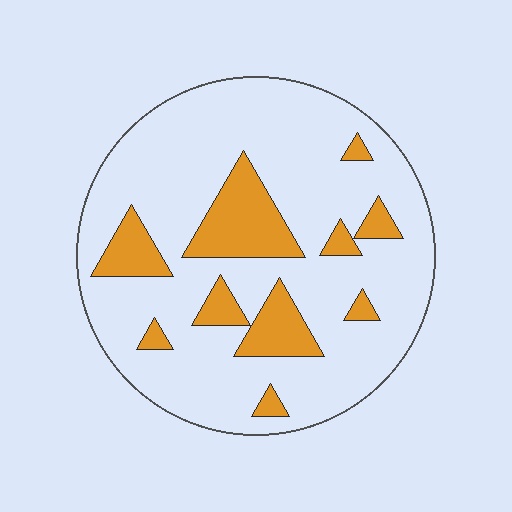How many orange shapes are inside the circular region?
10.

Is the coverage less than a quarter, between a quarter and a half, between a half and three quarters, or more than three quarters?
Less than a quarter.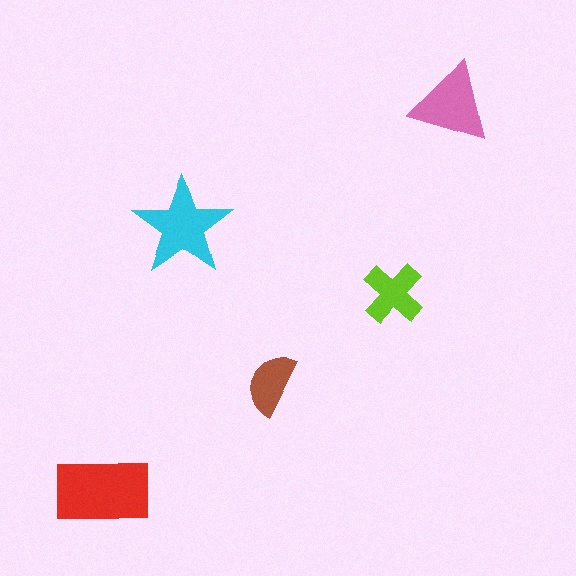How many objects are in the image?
There are 5 objects in the image.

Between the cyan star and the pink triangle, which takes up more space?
The cyan star.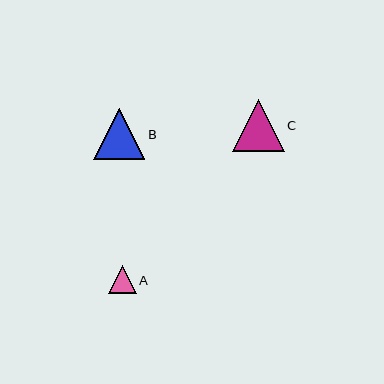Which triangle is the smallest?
Triangle A is the smallest with a size of approximately 28 pixels.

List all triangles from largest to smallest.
From largest to smallest: C, B, A.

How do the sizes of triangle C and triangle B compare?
Triangle C and triangle B are approximately the same size.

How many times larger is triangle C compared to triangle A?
Triangle C is approximately 1.9 times the size of triangle A.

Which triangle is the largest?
Triangle C is the largest with a size of approximately 52 pixels.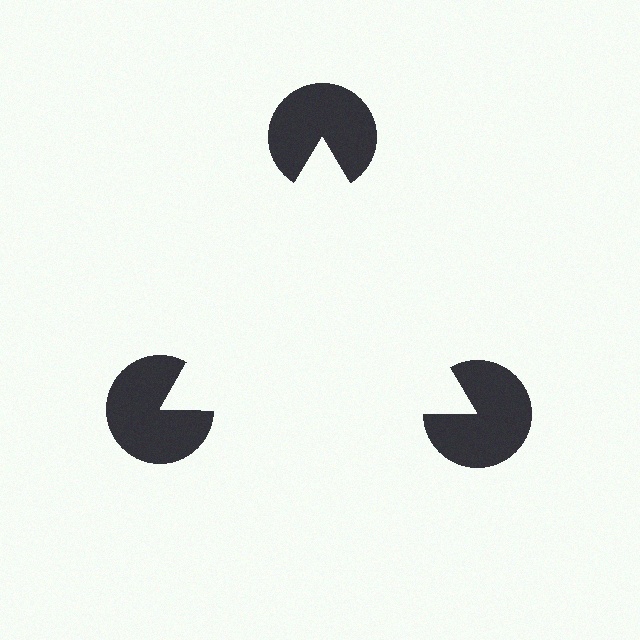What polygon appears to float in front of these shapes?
An illusory triangle — its edges are inferred from the aligned wedge cuts in the pac-man discs, not physically drawn.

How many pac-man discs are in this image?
There are 3 — one at each vertex of the illusory triangle.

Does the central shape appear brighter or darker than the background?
It typically appears slightly brighter than the background, even though no actual brightness change is drawn.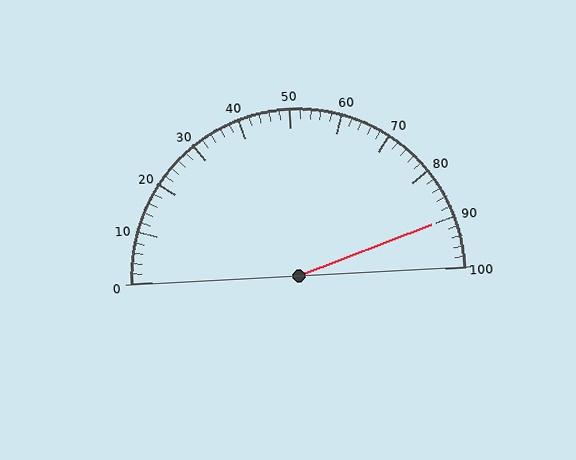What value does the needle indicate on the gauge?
The needle indicates approximately 90.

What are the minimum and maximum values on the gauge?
The gauge ranges from 0 to 100.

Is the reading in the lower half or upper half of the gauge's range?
The reading is in the upper half of the range (0 to 100).